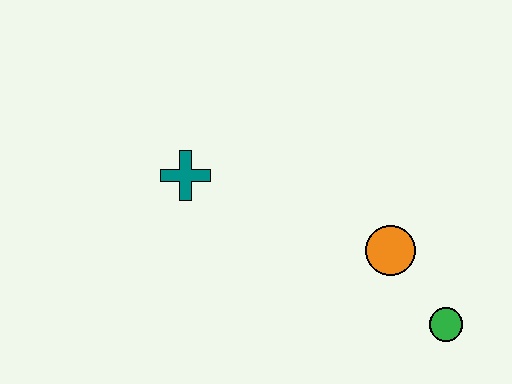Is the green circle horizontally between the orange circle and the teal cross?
No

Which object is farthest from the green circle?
The teal cross is farthest from the green circle.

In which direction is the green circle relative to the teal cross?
The green circle is to the right of the teal cross.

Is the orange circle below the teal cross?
Yes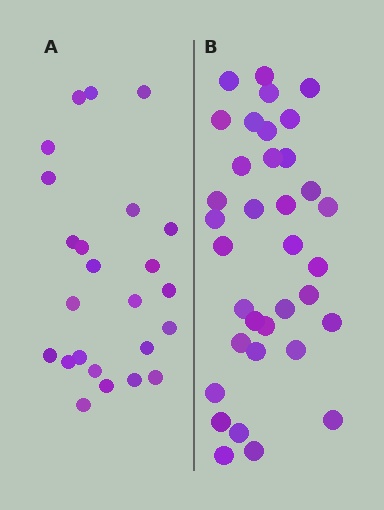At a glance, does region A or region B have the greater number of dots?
Region B (the right region) has more dots.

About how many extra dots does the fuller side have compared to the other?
Region B has roughly 12 or so more dots than region A.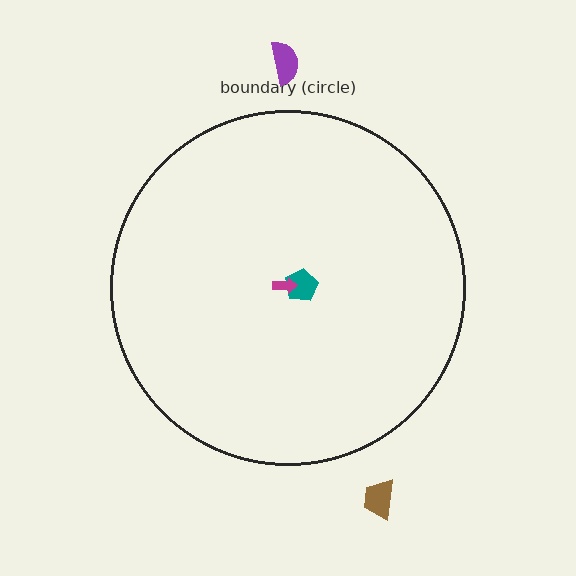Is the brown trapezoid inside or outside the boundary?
Outside.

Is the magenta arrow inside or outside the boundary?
Inside.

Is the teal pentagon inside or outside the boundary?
Inside.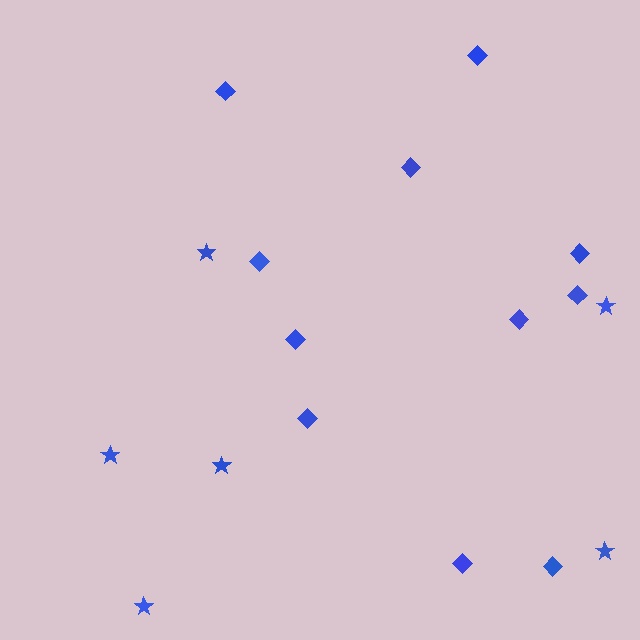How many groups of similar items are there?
There are 2 groups: one group of diamonds (11) and one group of stars (6).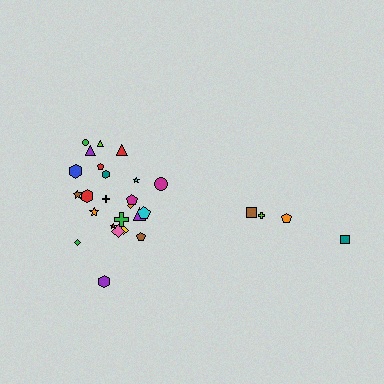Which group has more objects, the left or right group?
The left group.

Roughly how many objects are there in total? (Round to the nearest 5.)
Roughly 30 objects in total.